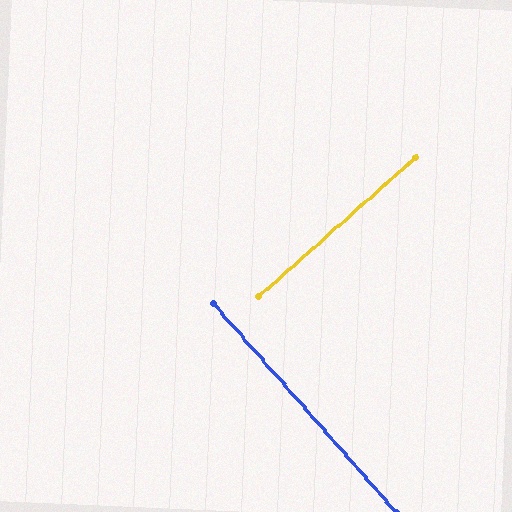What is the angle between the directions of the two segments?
Approximately 90 degrees.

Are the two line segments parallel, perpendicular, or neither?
Perpendicular — they meet at approximately 90°.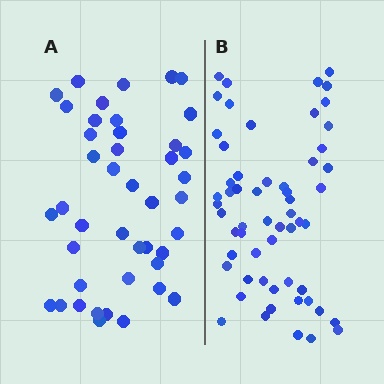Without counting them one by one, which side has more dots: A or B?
Region B (the right region) has more dots.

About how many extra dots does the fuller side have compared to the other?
Region B has approximately 15 more dots than region A.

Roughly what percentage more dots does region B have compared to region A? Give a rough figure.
About 35% more.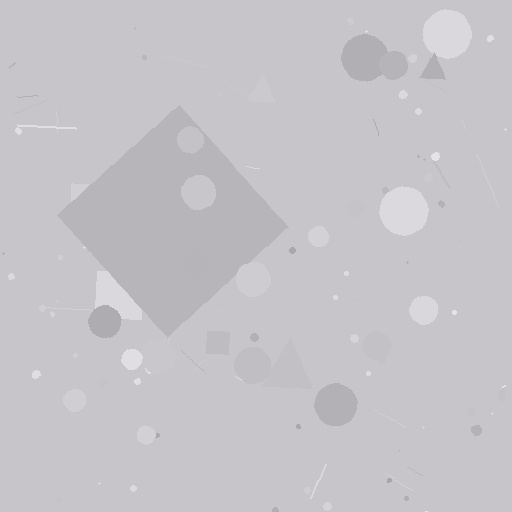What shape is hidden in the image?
A diamond is hidden in the image.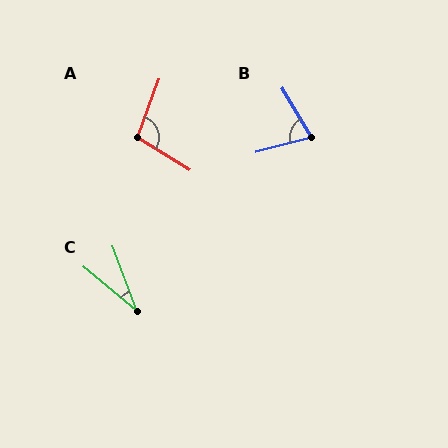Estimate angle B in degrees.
Approximately 74 degrees.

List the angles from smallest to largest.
C (29°), B (74°), A (102°).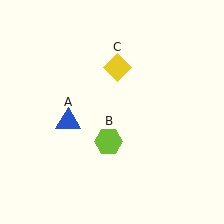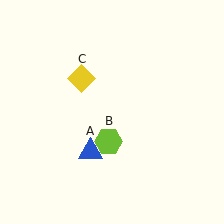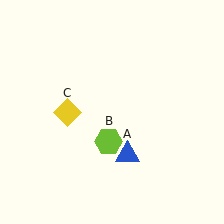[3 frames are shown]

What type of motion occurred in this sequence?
The blue triangle (object A), yellow diamond (object C) rotated counterclockwise around the center of the scene.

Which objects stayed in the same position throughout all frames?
Lime hexagon (object B) remained stationary.